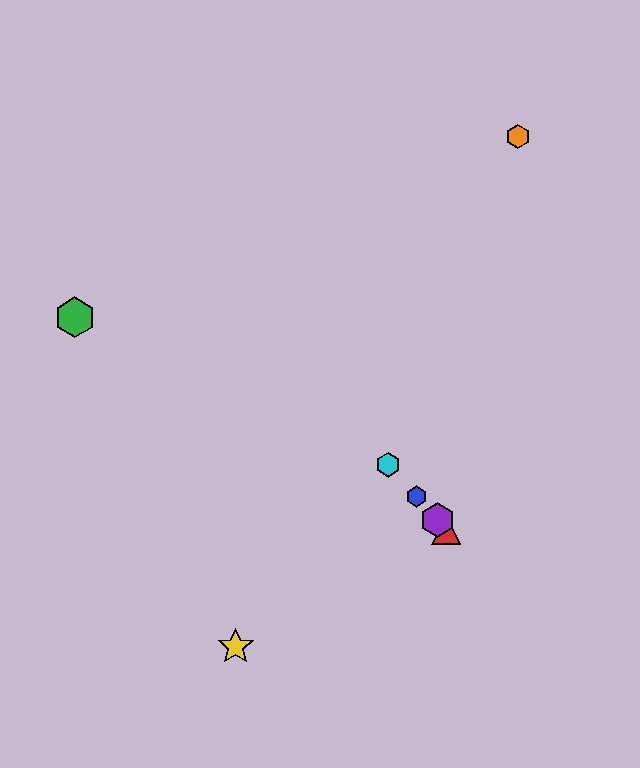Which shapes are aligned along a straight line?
The red triangle, the blue hexagon, the purple hexagon, the cyan hexagon are aligned along a straight line.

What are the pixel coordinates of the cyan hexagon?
The cyan hexagon is at (388, 465).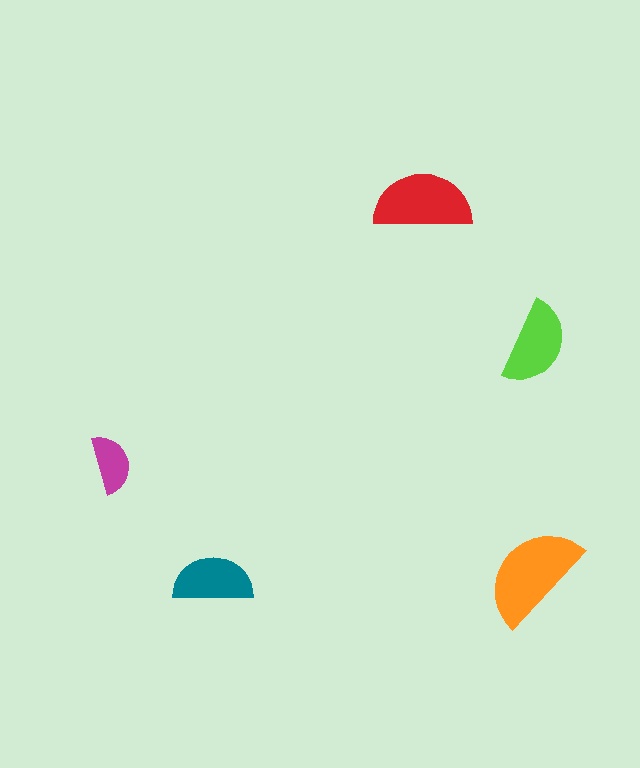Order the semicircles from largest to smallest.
the orange one, the red one, the lime one, the teal one, the magenta one.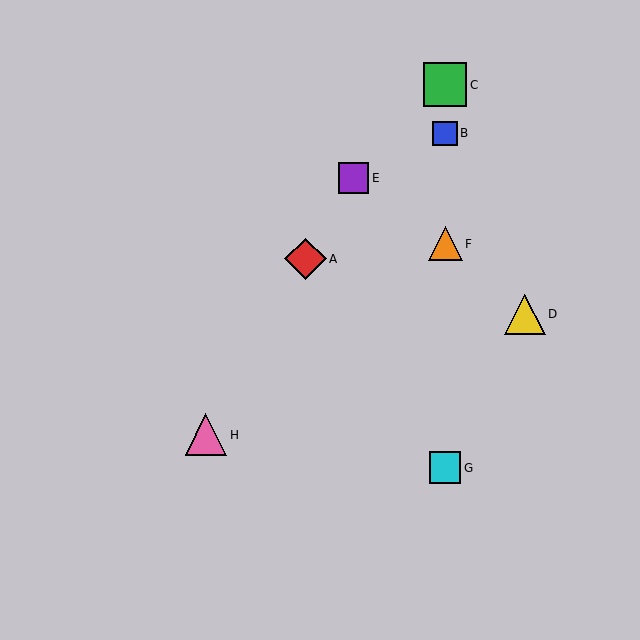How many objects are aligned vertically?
4 objects (B, C, F, G) are aligned vertically.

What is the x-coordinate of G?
Object G is at x≈445.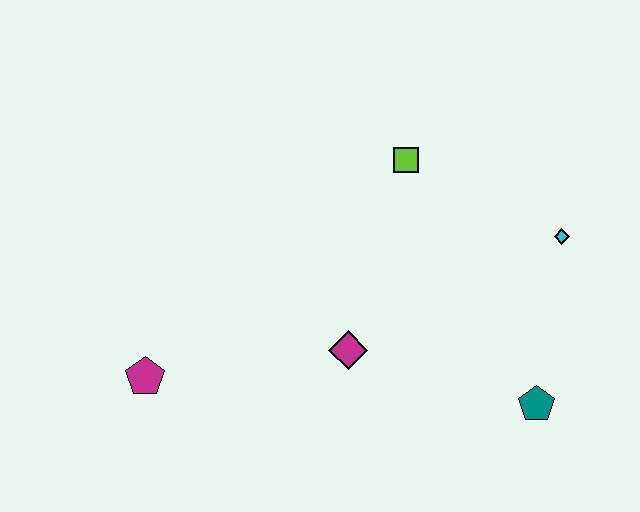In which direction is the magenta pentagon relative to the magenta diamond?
The magenta pentagon is to the left of the magenta diamond.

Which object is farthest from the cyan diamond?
The magenta pentagon is farthest from the cyan diamond.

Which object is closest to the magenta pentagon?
The magenta diamond is closest to the magenta pentagon.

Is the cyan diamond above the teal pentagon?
Yes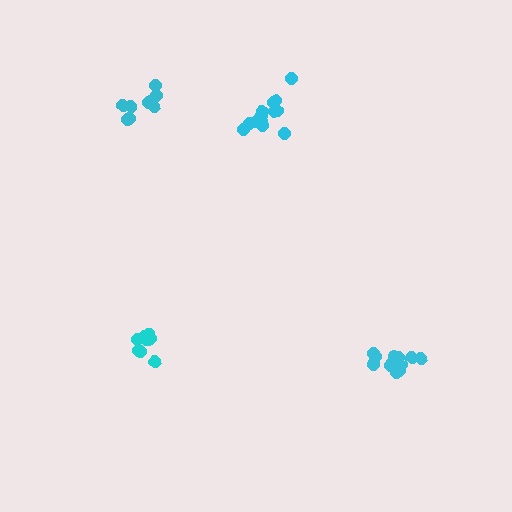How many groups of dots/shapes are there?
There are 4 groups.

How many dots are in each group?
Group 1: 13 dots, Group 2: 13 dots, Group 3: 9 dots, Group 4: 8 dots (43 total).